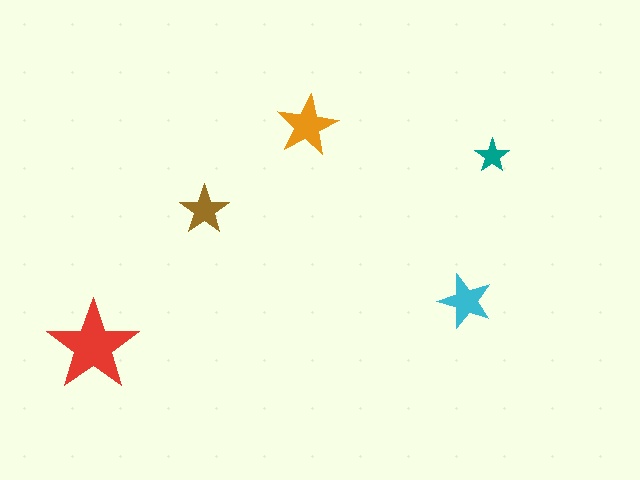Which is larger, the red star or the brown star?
The red one.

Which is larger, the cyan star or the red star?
The red one.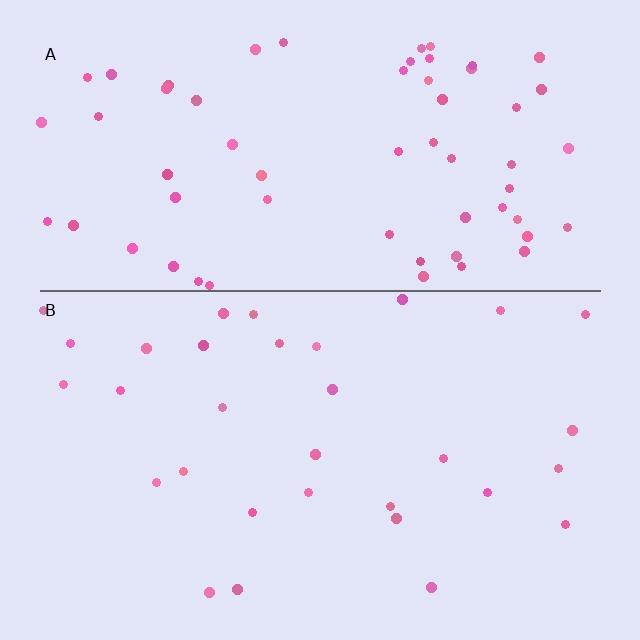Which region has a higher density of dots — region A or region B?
A (the top).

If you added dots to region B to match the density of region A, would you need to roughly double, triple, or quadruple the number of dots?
Approximately double.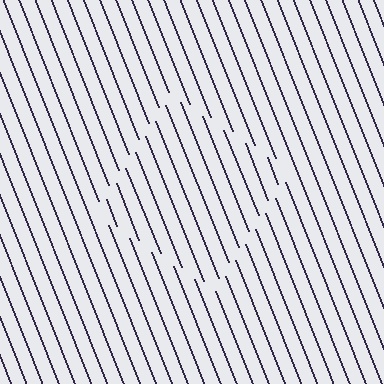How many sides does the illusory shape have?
4 sides — the line-ends trace a square.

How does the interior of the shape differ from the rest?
The interior of the shape contains the same grating, shifted by half a period — the contour is defined by the phase discontinuity where line-ends from the inner and outer gratings abut.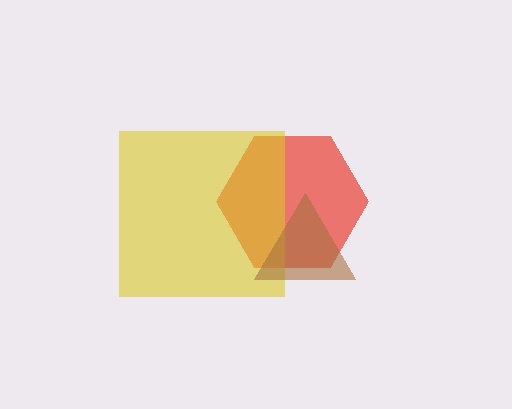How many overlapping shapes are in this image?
There are 3 overlapping shapes in the image.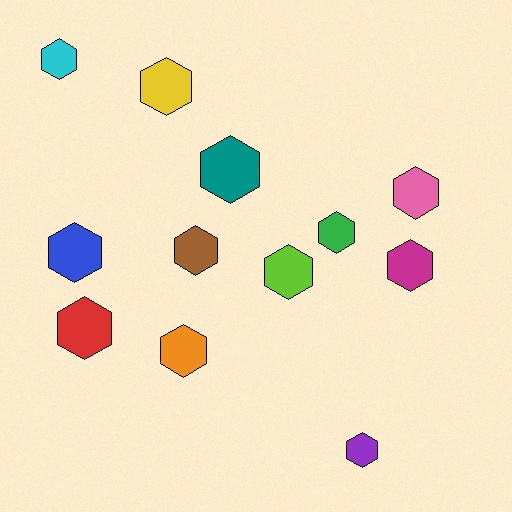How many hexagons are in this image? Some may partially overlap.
There are 12 hexagons.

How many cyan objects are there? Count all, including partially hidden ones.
There is 1 cyan object.